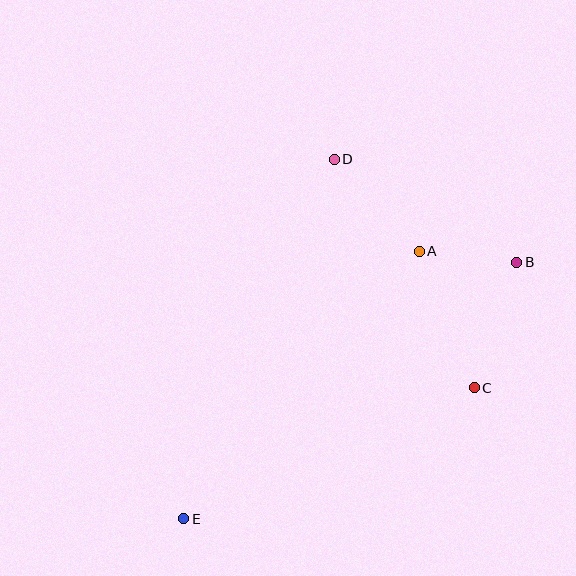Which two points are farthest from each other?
Points B and E are farthest from each other.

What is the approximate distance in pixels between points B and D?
The distance between B and D is approximately 209 pixels.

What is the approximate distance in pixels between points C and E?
The distance between C and E is approximately 318 pixels.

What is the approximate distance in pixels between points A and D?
The distance between A and D is approximately 125 pixels.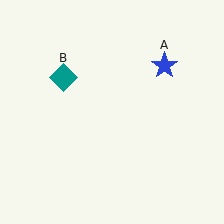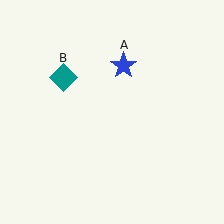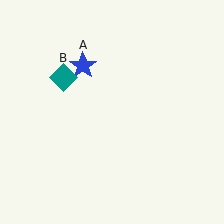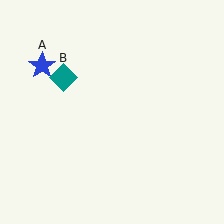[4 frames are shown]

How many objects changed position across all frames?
1 object changed position: blue star (object A).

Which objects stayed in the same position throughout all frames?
Teal diamond (object B) remained stationary.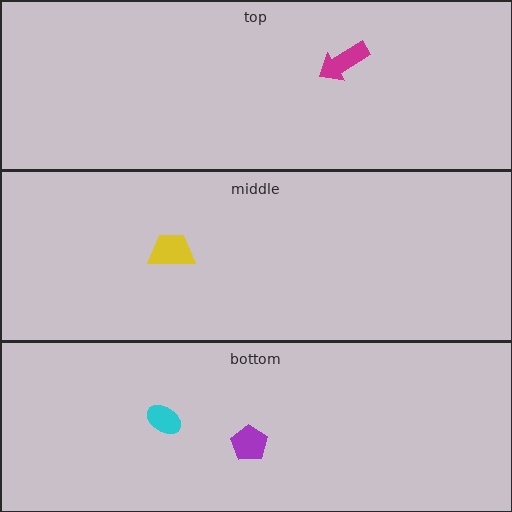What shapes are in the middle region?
The yellow trapezoid.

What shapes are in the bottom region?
The cyan ellipse, the purple pentagon.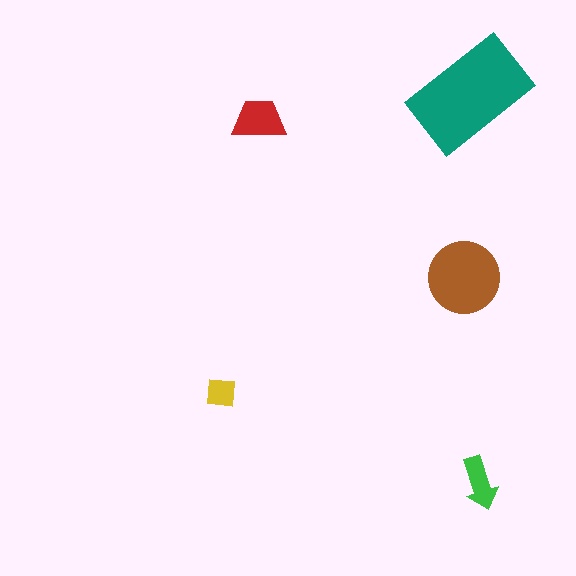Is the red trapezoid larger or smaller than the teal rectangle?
Smaller.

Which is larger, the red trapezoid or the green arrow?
The red trapezoid.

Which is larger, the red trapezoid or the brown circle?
The brown circle.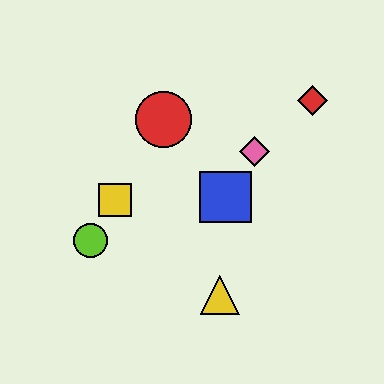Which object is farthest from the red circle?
The yellow triangle is farthest from the red circle.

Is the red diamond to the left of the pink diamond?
No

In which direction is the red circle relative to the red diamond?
The red circle is to the left of the red diamond.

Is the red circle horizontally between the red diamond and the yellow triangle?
No